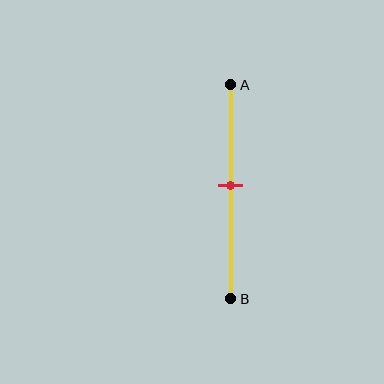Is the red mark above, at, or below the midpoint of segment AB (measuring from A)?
The red mark is approximately at the midpoint of segment AB.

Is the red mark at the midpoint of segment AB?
Yes, the mark is approximately at the midpoint.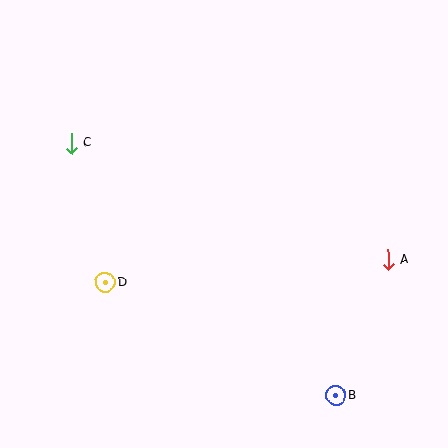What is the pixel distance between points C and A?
The distance between C and A is 337 pixels.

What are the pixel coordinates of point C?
Point C is at (71, 143).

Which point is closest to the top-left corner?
Point C is closest to the top-left corner.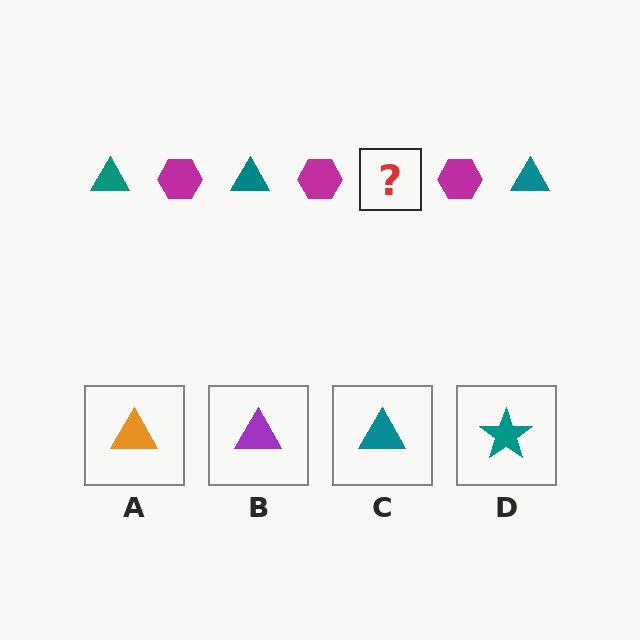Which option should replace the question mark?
Option C.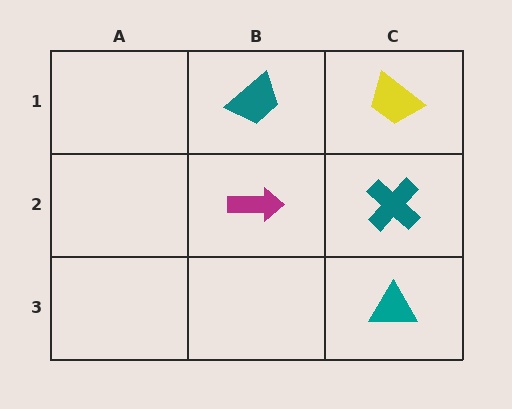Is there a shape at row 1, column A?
No, that cell is empty.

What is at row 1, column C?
A yellow trapezoid.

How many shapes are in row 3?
1 shape.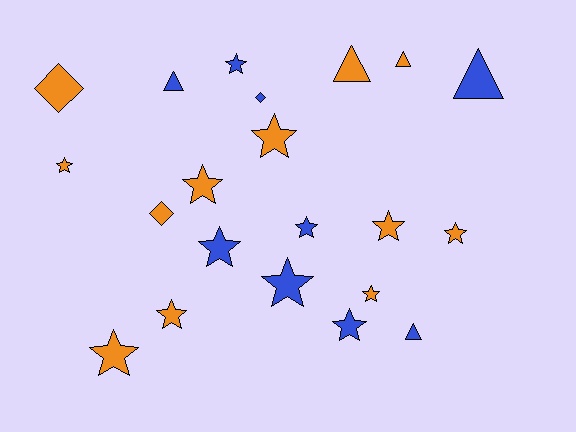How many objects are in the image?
There are 21 objects.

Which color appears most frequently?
Orange, with 12 objects.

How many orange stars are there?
There are 8 orange stars.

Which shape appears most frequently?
Star, with 13 objects.